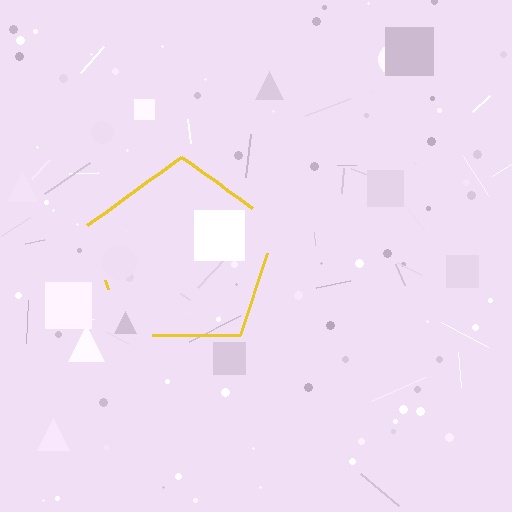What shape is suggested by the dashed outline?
The dashed outline suggests a pentagon.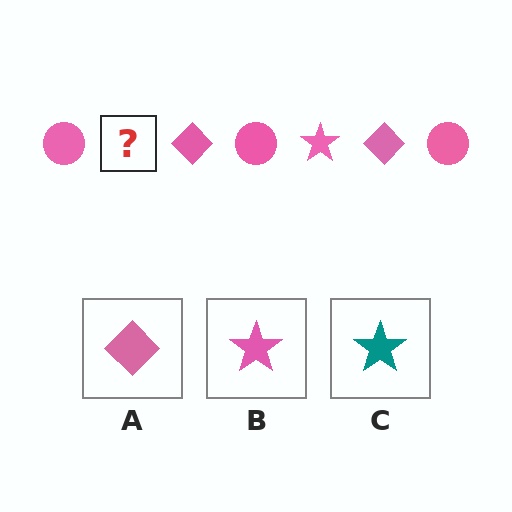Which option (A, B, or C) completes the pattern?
B.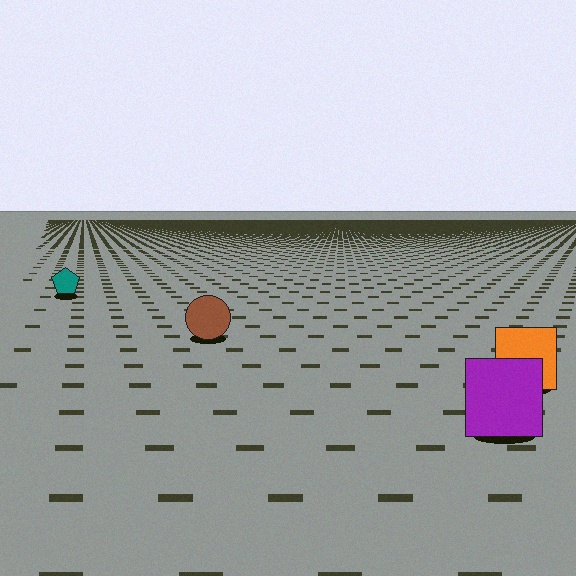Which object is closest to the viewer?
The purple square is closest. The texture marks near it are larger and more spread out.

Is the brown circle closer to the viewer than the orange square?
No. The orange square is closer — you can tell from the texture gradient: the ground texture is coarser near it.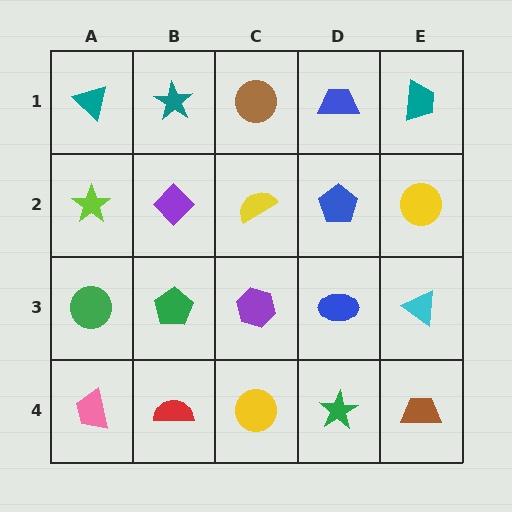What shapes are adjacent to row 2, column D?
A blue trapezoid (row 1, column D), a blue ellipse (row 3, column D), a yellow semicircle (row 2, column C), a yellow circle (row 2, column E).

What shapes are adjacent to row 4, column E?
A cyan triangle (row 3, column E), a green star (row 4, column D).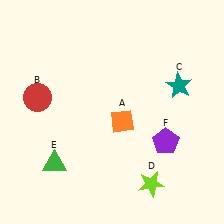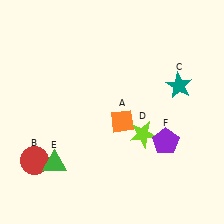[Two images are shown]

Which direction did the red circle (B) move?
The red circle (B) moved down.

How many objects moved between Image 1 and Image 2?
2 objects moved between the two images.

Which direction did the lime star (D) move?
The lime star (D) moved up.